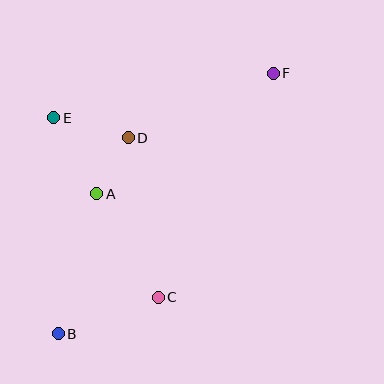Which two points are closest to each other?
Points A and D are closest to each other.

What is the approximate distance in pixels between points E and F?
The distance between E and F is approximately 224 pixels.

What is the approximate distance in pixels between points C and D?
The distance between C and D is approximately 162 pixels.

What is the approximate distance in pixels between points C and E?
The distance between C and E is approximately 208 pixels.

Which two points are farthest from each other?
Points B and F are farthest from each other.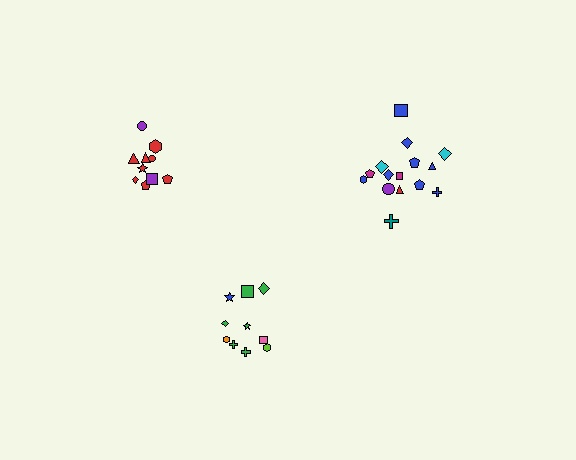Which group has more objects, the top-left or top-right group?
The top-right group.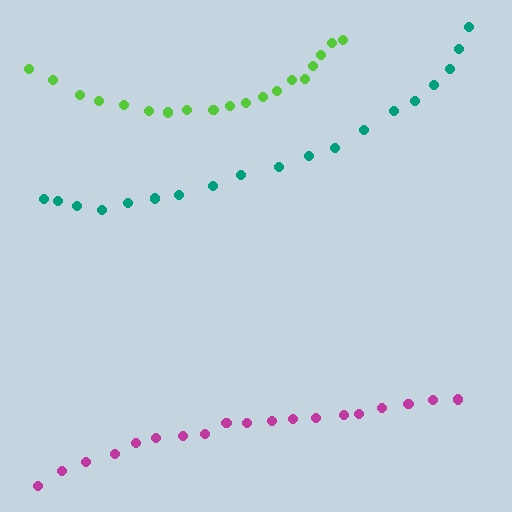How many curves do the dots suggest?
There are 3 distinct paths.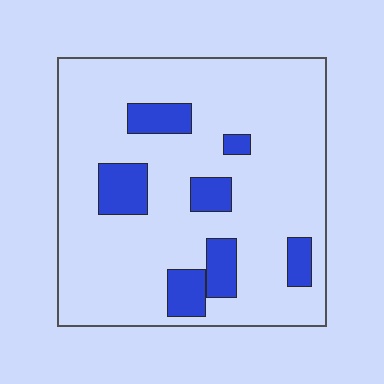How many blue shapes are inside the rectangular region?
7.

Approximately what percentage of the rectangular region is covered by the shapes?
Approximately 15%.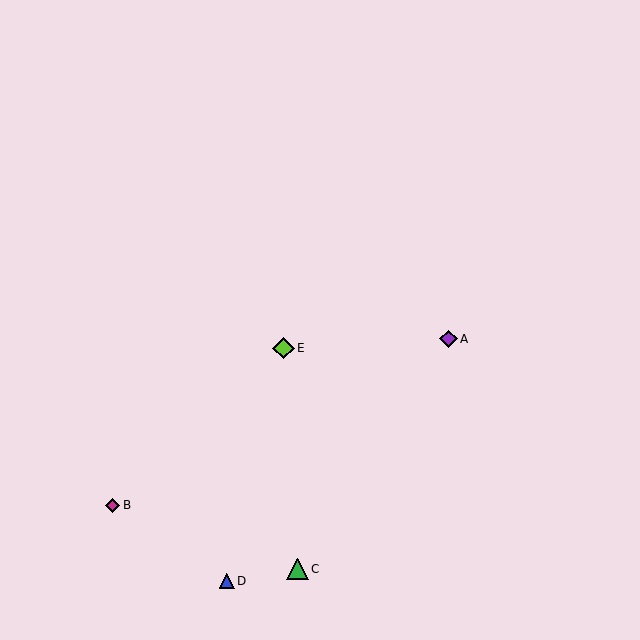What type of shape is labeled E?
Shape E is a lime diamond.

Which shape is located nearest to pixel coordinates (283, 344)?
The lime diamond (labeled E) at (283, 348) is nearest to that location.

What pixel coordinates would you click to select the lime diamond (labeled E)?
Click at (283, 348) to select the lime diamond E.